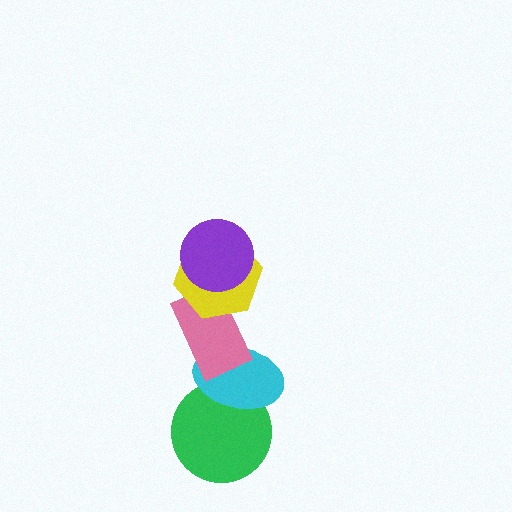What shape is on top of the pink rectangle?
The yellow hexagon is on top of the pink rectangle.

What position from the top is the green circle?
The green circle is 5th from the top.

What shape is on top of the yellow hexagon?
The purple circle is on top of the yellow hexagon.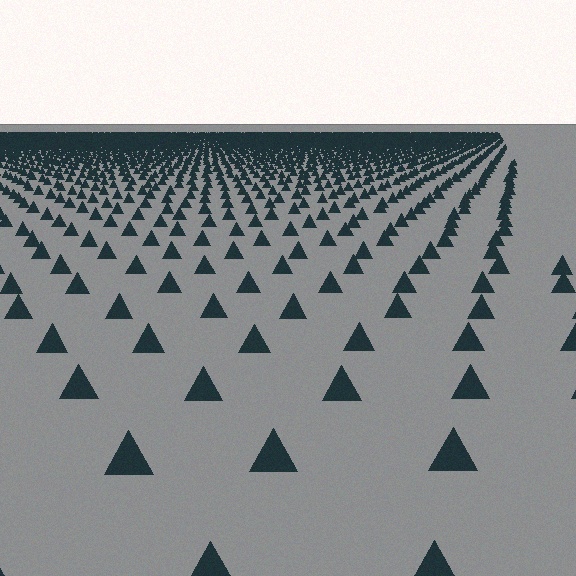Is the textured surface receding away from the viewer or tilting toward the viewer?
The surface is receding away from the viewer. Texture elements get smaller and denser toward the top.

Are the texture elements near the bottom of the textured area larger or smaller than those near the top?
Larger. Near the bottom, elements are closer to the viewer and appear at a bigger on-screen size.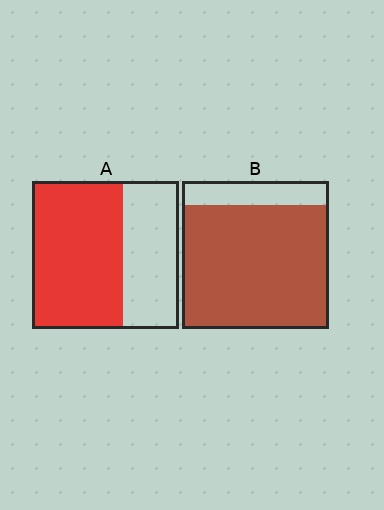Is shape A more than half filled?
Yes.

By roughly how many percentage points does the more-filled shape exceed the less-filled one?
By roughly 20 percentage points (B over A).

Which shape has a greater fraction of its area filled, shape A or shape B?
Shape B.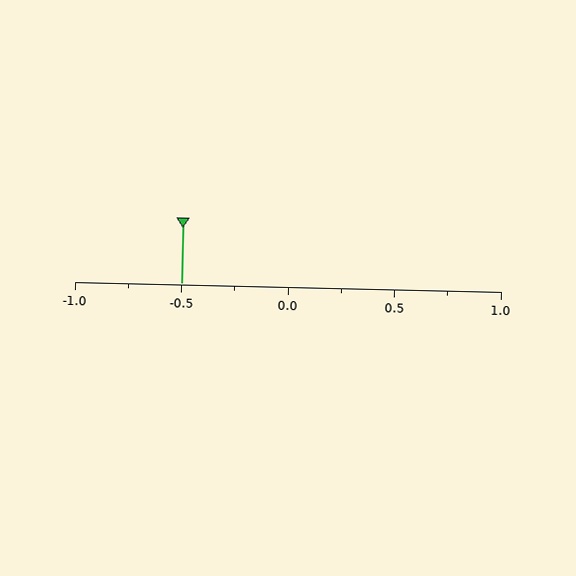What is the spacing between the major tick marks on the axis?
The major ticks are spaced 0.5 apart.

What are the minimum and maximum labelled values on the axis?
The axis runs from -1.0 to 1.0.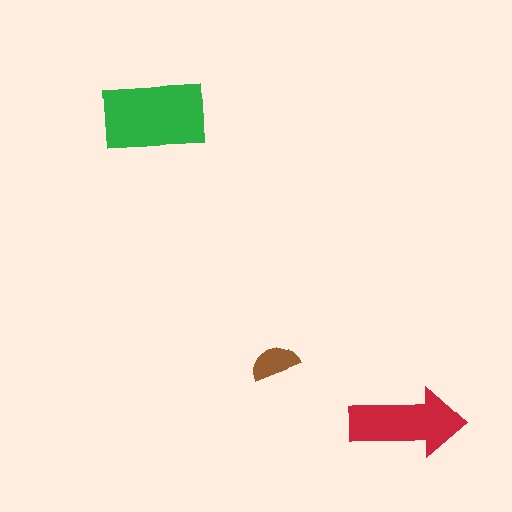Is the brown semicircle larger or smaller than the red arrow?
Smaller.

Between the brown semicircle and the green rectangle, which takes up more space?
The green rectangle.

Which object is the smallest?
The brown semicircle.